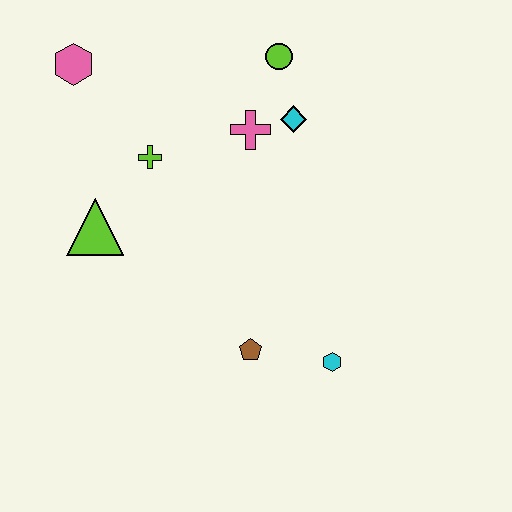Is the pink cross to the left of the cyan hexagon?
Yes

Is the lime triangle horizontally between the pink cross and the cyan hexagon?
No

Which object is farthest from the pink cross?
The cyan hexagon is farthest from the pink cross.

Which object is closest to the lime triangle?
The lime cross is closest to the lime triangle.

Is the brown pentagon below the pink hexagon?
Yes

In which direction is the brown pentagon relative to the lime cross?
The brown pentagon is below the lime cross.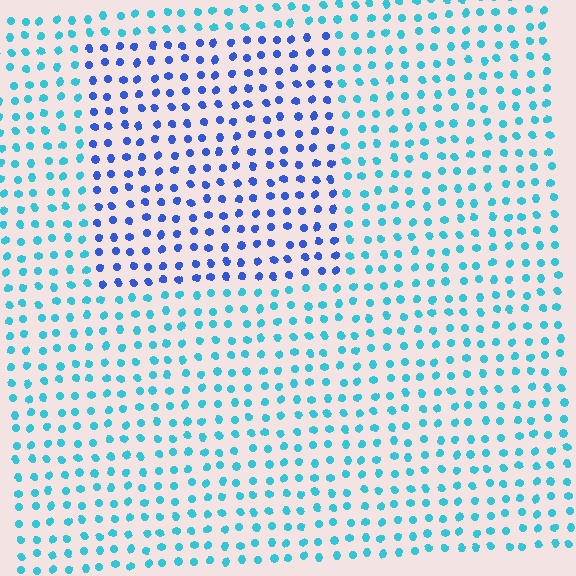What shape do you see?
I see a rectangle.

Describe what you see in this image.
The image is filled with small cyan elements in a uniform arrangement. A rectangle-shaped region is visible where the elements are tinted to a slightly different hue, forming a subtle color boundary.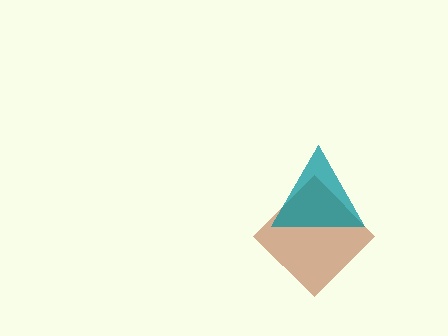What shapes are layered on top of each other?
The layered shapes are: a brown diamond, a teal triangle.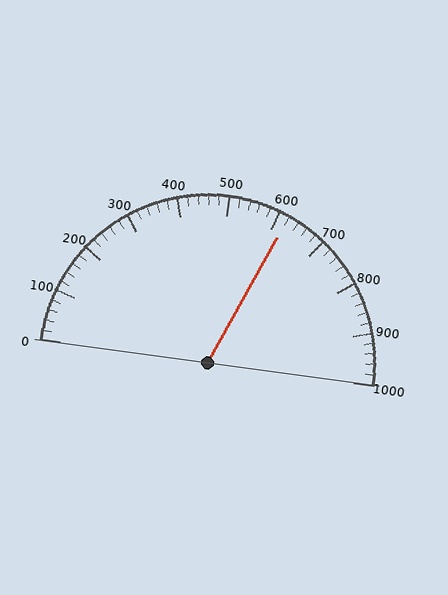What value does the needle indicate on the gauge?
The needle indicates approximately 620.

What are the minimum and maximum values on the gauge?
The gauge ranges from 0 to 1000.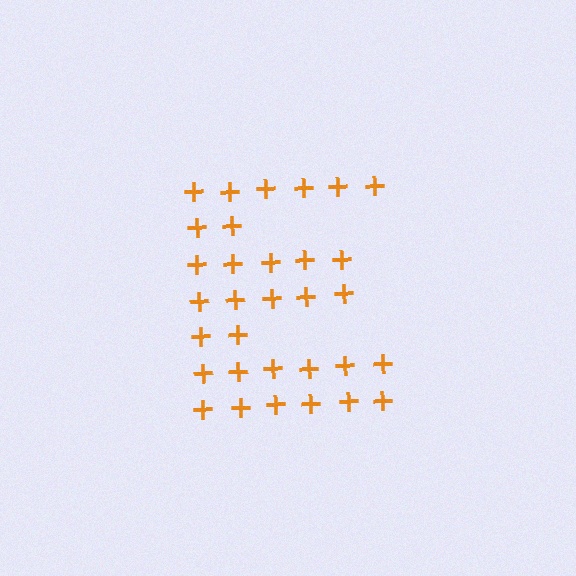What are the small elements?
The small elements are plus signs.